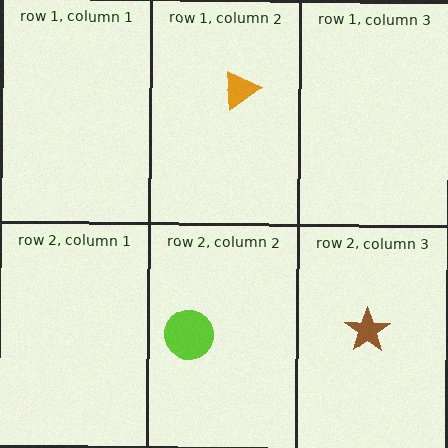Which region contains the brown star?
The row 2, column 3 region.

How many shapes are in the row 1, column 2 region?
1.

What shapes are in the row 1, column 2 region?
The orange triangle.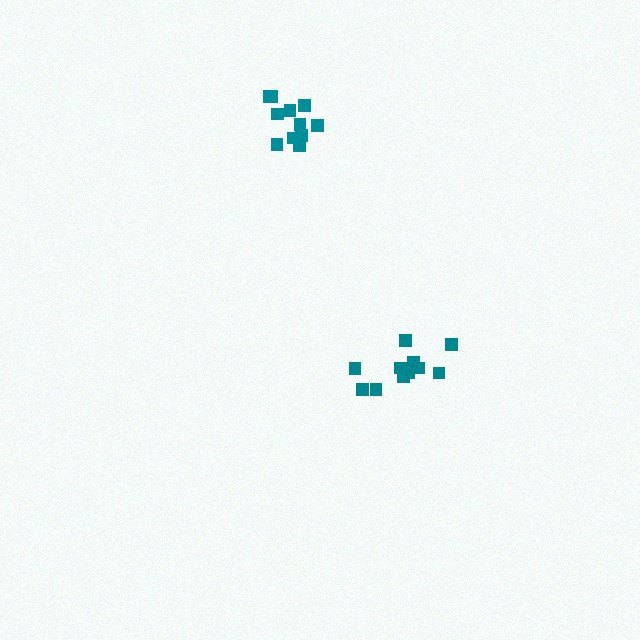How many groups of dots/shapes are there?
There are 2 groups.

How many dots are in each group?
Group 1: 11 dots, Group 2: 11 dots (22 total).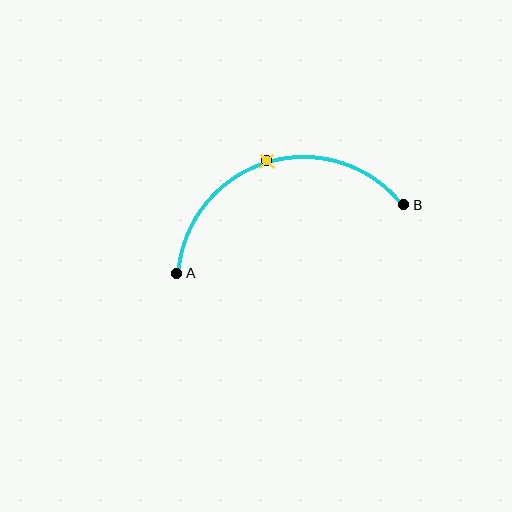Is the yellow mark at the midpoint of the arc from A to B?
Yes. The yellow mark lies on the arc at equal arc-length from both A and B — it is the arc midpoint.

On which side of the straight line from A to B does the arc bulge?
The arc bulges above the straight line connecting A and B.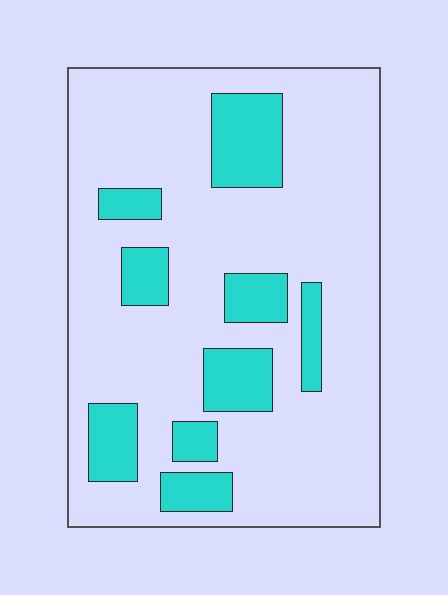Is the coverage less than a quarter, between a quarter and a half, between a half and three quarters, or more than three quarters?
Less than a quarter.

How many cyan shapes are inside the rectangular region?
9.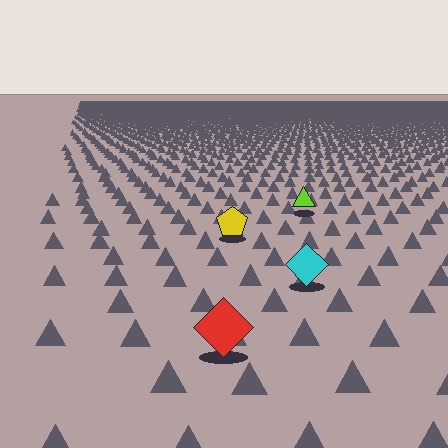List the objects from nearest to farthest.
From nearest to farthest: the red diamond, the cyan diamond, the yellow pentagon, the lime triangle.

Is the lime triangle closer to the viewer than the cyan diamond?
No. The cyan diamond is closer — you can tell from the texture gradient: the ground texture is coarser near it.